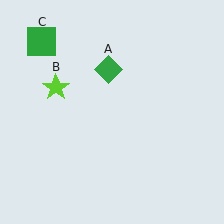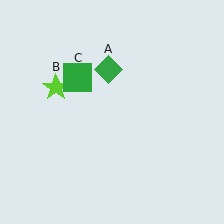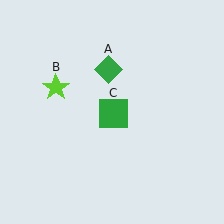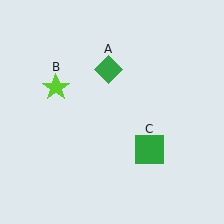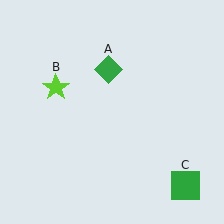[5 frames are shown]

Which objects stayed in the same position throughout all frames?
Green diamond (object A) and lime star (object B) remained stationary.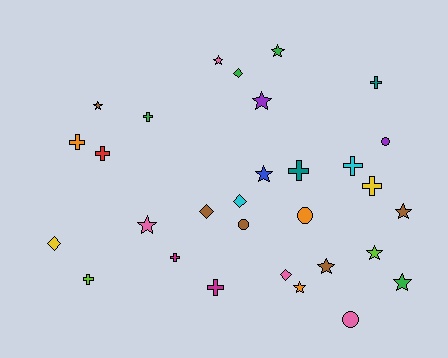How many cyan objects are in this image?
There are 2 cyan objects.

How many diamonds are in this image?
There are 5 diamonds.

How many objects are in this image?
There are 30 objects.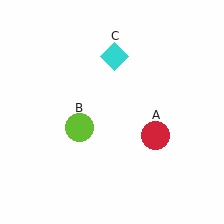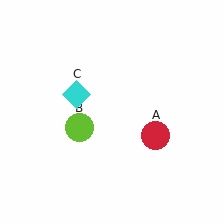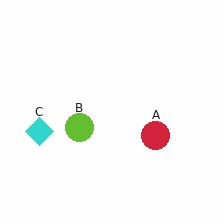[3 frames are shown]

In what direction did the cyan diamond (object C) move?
The cyan diamond (object C) moved down and to the left.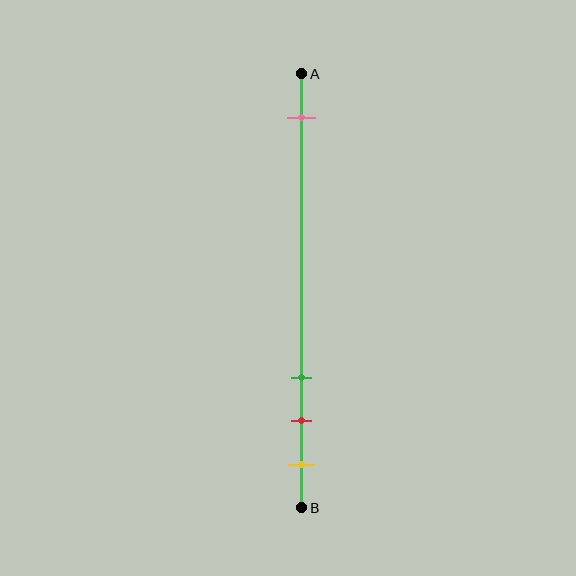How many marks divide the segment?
There are 4 marks dividing the segment.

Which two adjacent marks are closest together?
The red and yellow marks are the closest adjacent pair.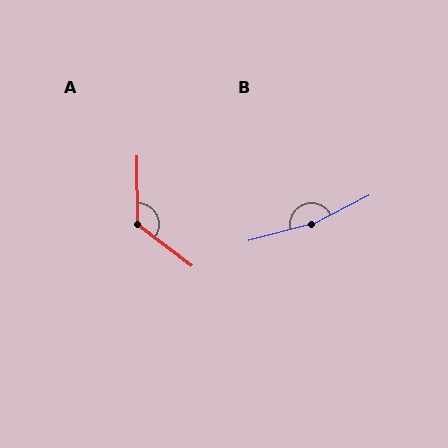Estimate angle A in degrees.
Approximately 128 degrees.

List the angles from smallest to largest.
A (128°), B (167°).